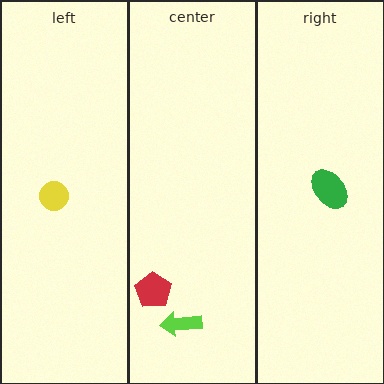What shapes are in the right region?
The green ellipse.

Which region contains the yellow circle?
The left region.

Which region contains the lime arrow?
The center region.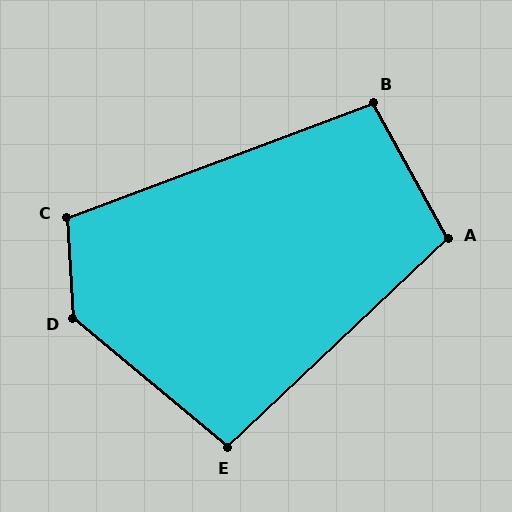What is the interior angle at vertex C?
Approximately 107 degrees (obtuse).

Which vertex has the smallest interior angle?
E, at approximately 97 degrees.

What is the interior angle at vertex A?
Approximately 104 degrees (obtuse).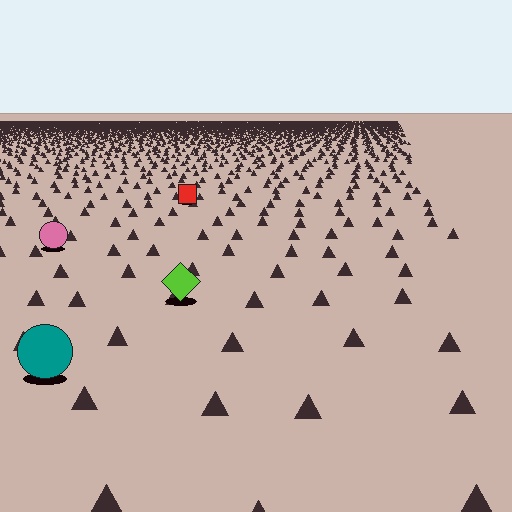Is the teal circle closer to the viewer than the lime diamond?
Yes. The teal circle is closer — you can tell from the texture gradient: the ground texture is coarser near it.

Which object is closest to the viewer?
The teal circle is closest. The texture marks near it are larger and more spread out.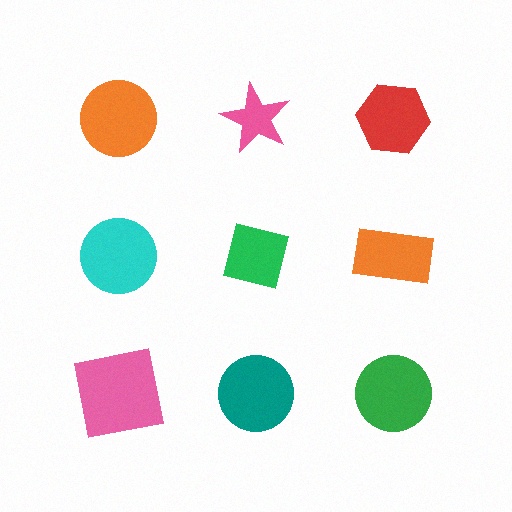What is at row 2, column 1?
A cyan circle.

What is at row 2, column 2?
A green square.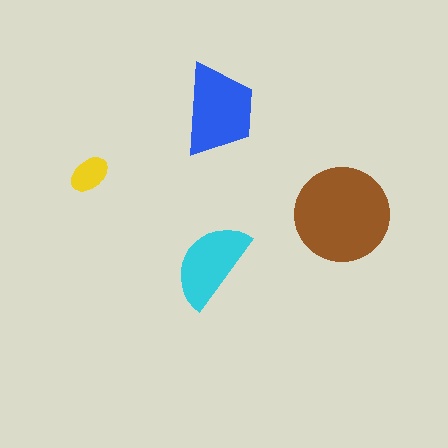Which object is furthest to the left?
The yellow ellipse is leftmost.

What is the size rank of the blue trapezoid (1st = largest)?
2nd.